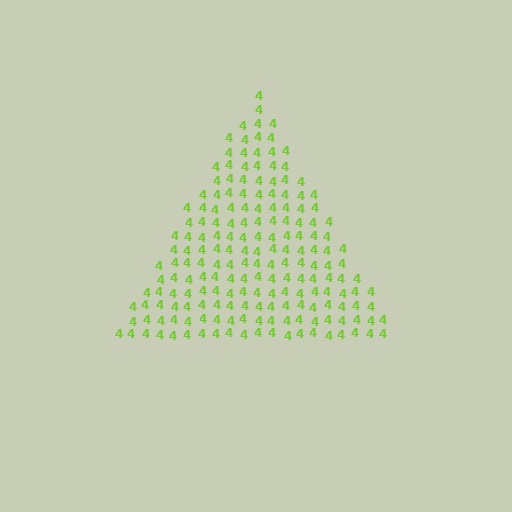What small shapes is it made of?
It is made of small digit 4's.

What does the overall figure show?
The overall figure shows a triangle.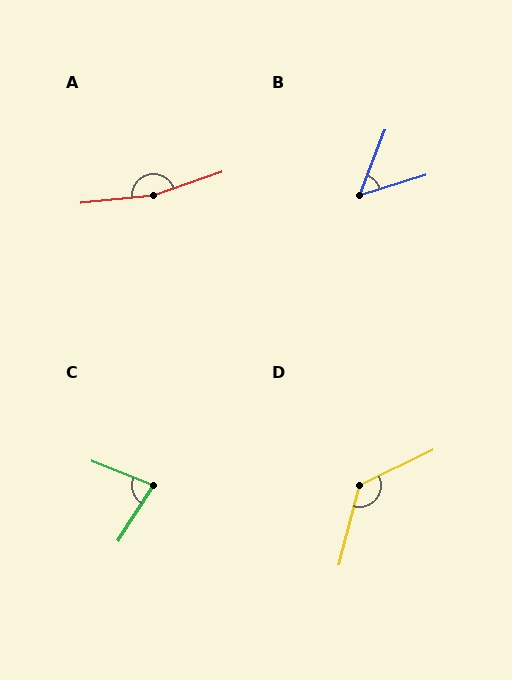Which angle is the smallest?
B, at approximately 52 degrees.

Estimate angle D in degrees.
Approximately 131 degrees.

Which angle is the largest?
A, at approximately 167 degrees.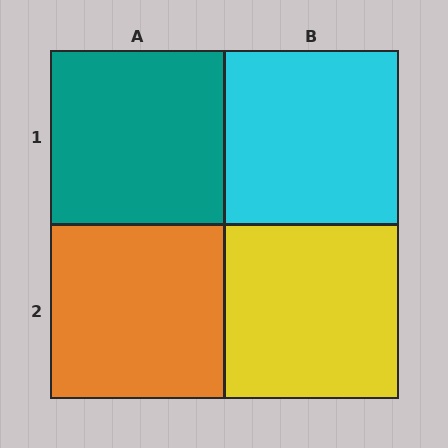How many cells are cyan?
1 cell is cyan.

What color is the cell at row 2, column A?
Orange.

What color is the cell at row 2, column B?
Yellow.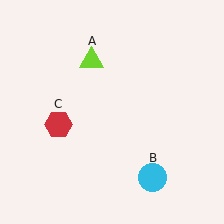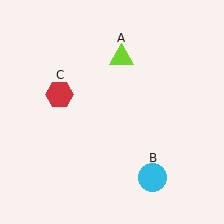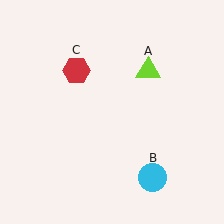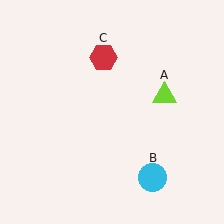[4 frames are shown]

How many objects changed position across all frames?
2 objects changed position: lime triangle (object A), red hexagon (object C).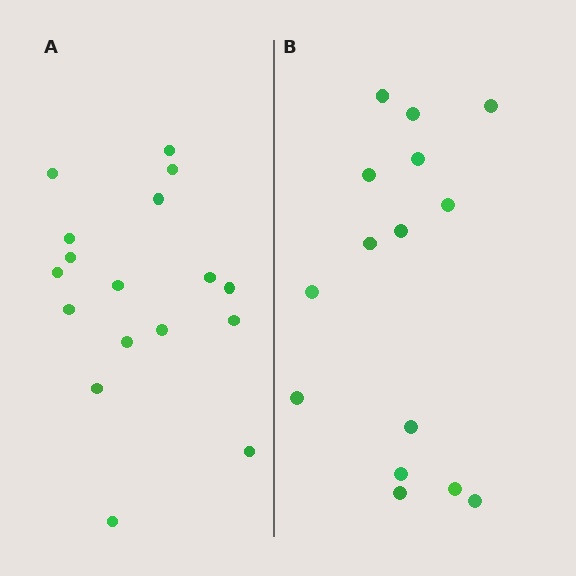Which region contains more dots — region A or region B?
Region A (the left region) has more dots.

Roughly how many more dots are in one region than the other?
Region A has just a few more — roughly 2 or 3 more dots than region B.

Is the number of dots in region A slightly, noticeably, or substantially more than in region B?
Region A has only slightly more — the two regions are fairly close. The ratio is roughly 1.1 to 1.